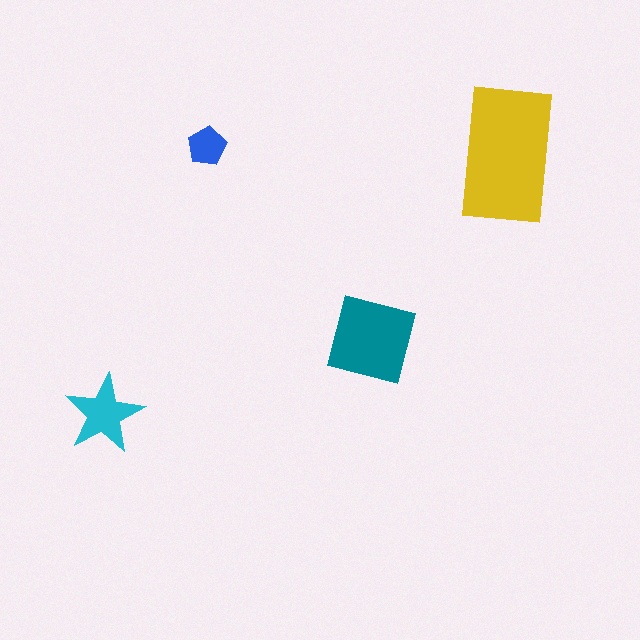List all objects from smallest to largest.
The blue pentagon, the cyan star, the teal square, the yellow rectangle.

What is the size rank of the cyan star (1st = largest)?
3rd.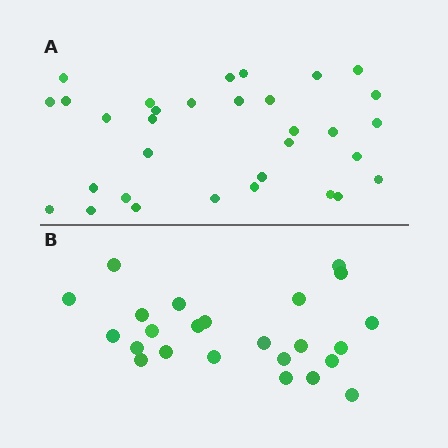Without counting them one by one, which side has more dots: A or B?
Region A (the top region) has more dots.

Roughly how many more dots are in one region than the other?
Region A has roughly 8 or so more dots than region B.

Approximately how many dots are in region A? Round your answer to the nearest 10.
About 30 dots. (The exact count is 32, which rounds to 30.)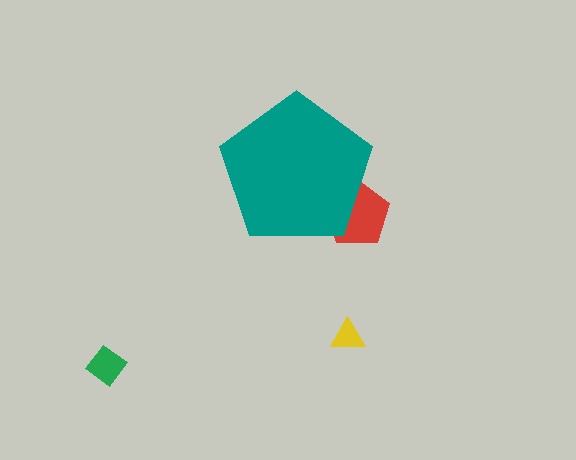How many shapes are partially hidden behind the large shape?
1 shape is partially hidden.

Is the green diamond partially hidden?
No, the green diamond is fully visible.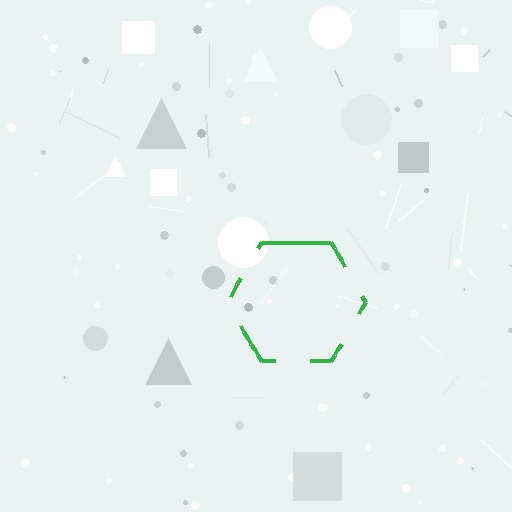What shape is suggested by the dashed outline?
The dashed outline suggests a hexagon.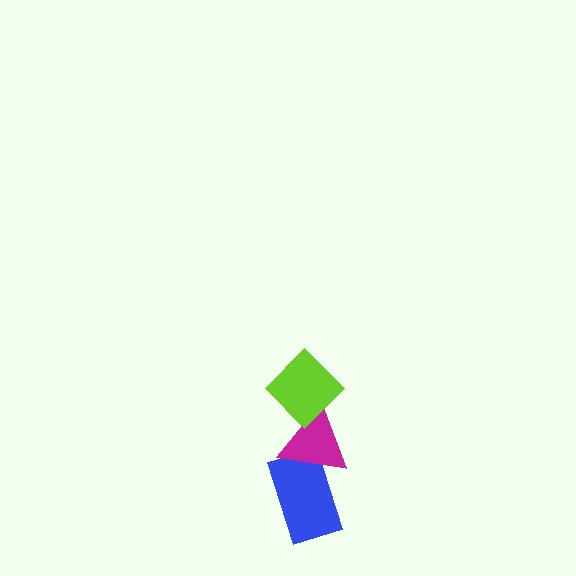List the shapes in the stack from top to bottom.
From top to bottom: the lime diamond, the magenta triangle, the blue rectangle.